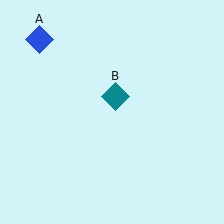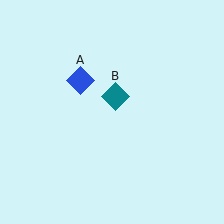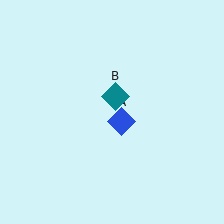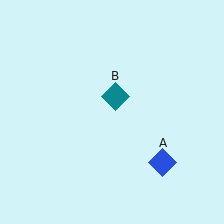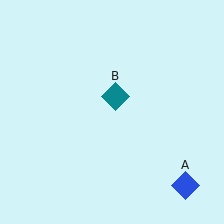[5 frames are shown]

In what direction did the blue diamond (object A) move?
The blue diamond (object A) moved down and to the right.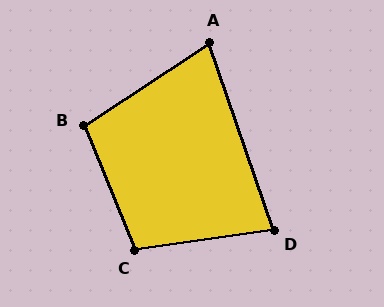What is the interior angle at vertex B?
Approximately 101 degrees (obtuse).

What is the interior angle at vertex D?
Approximately 79 degrees (acute).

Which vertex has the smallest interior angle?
A, at approximately 76 degrees.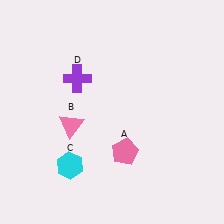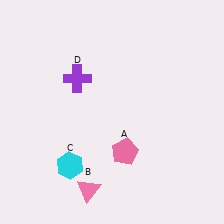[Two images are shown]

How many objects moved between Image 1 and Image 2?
1 object moved between the two images.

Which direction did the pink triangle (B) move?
The pink triangle (B) moved down.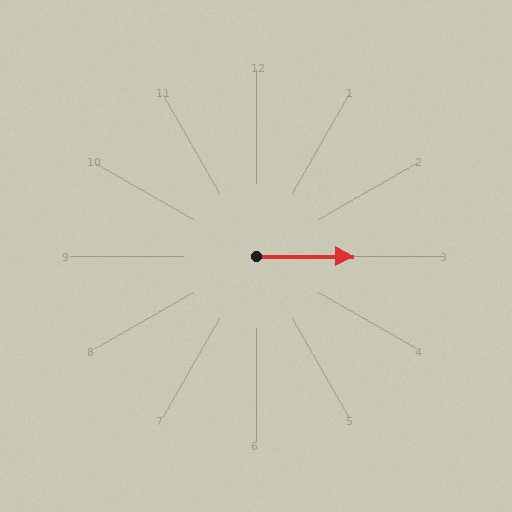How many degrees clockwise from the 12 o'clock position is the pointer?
Approximately 90 degrees.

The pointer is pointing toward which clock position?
Roughly 3 o'clock.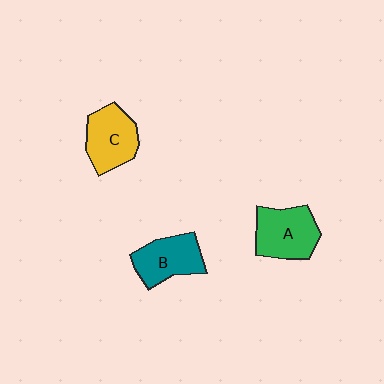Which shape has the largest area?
Shape A (green).